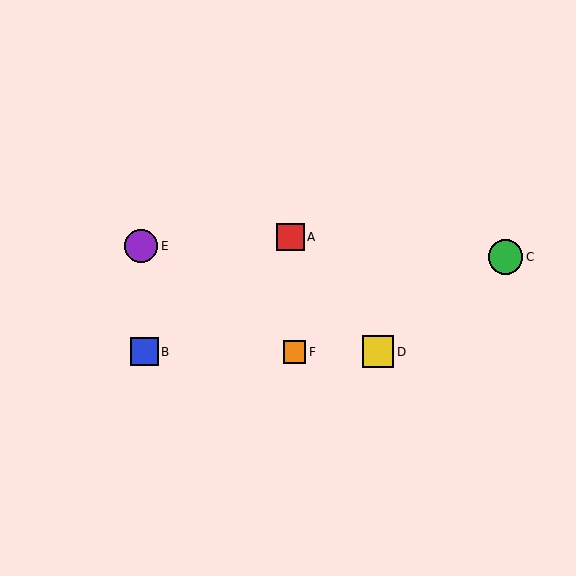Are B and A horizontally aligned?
No, B is at y≈352 and A is at y≈237.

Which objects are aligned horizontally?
Objects B, D, F are aligned horizontally.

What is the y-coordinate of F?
Object F is at y≈352.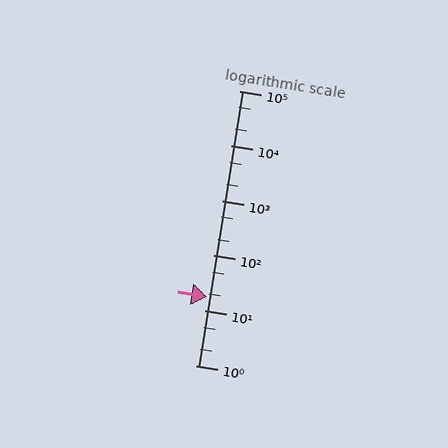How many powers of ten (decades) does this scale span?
The scale spans 5 decades, from 1 to 100000.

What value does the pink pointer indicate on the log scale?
The pointer indicates approximately 18.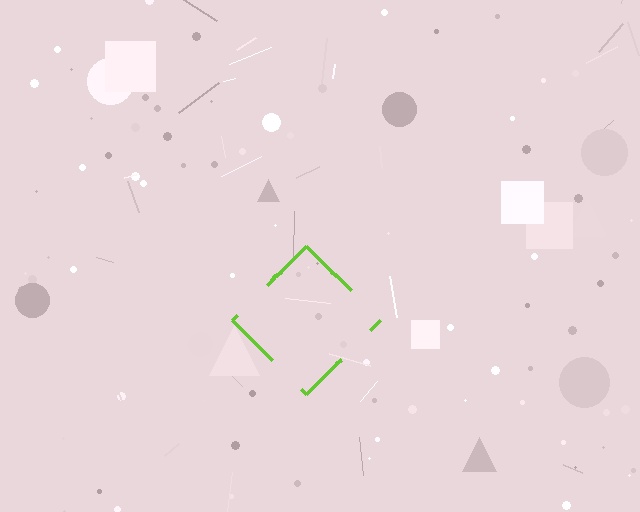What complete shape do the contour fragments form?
The contour fragments form a diamond.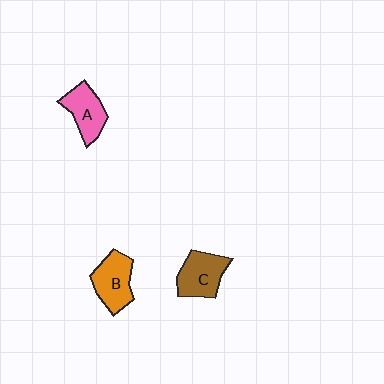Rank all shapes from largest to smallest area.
From largest to smallest: B (orange), C (brown), A (pink).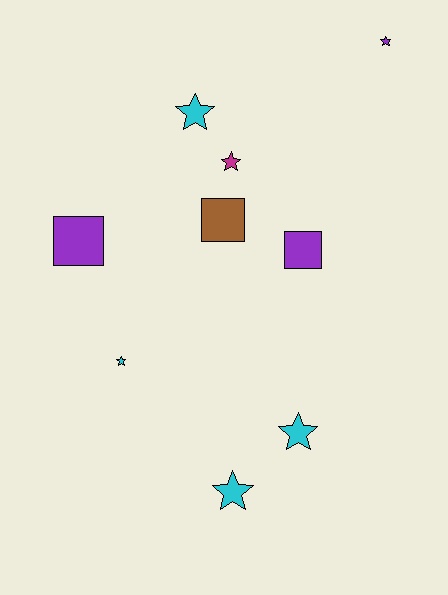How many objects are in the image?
There are 9 objects.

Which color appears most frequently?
Cyan, with 4 objects.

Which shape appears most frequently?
Star, with 6 objects.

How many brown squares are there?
There is 1 brown square.